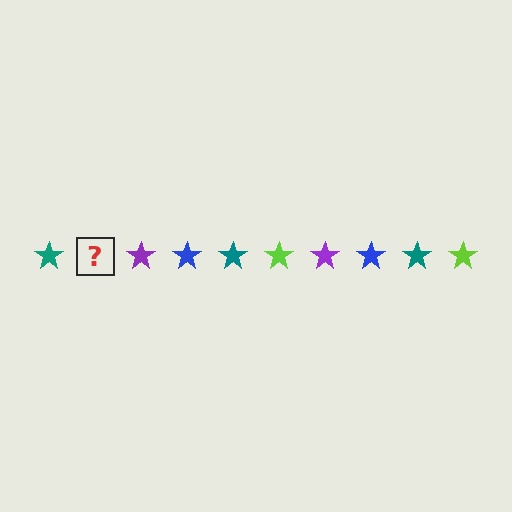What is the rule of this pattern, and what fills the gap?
The rule is that the pattern cycles through teal, lime, purple, blue stars. The gap should be filled with a lime star.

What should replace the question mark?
The question mark should be replaced with a lime star.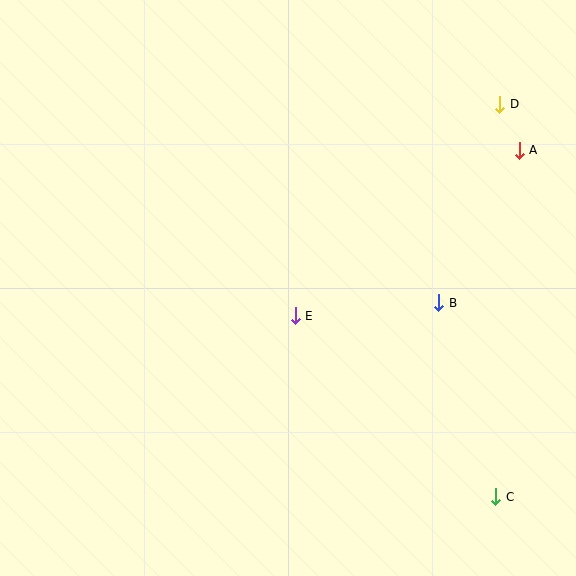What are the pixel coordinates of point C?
Point C is at (496, 497).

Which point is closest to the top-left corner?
Point E is closest to the top-left corner.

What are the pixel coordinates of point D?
Point D is at (500, 104).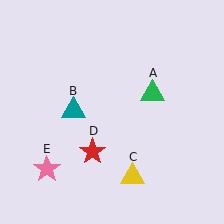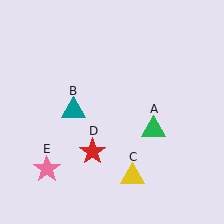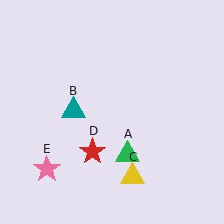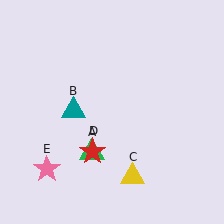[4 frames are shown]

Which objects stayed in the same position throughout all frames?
Teal triangle (object B) and yellow triangle (object C) and red star (object D) and pink star (object E) remained stationary.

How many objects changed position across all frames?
1 object changed position: green triangle (object A).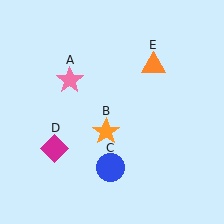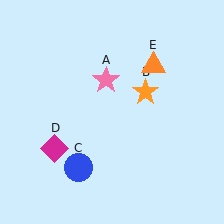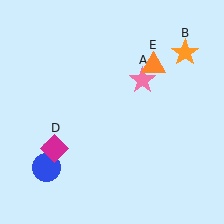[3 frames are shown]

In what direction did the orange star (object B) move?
The orange star (object B) moved up and to the right.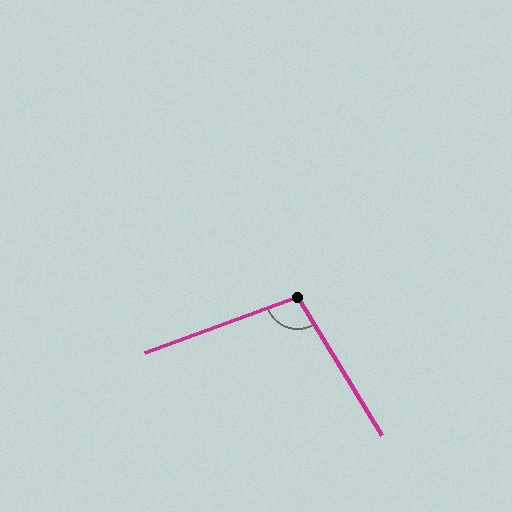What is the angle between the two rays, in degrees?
Approximately 101 degrees.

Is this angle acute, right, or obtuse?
It is obtuse.